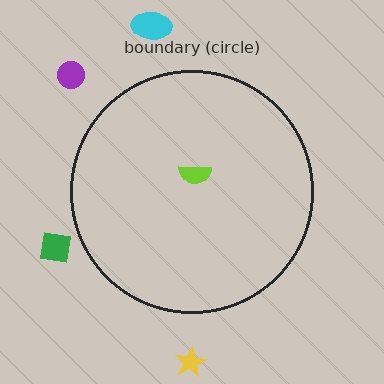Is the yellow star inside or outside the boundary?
Outside.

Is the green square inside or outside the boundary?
Outside.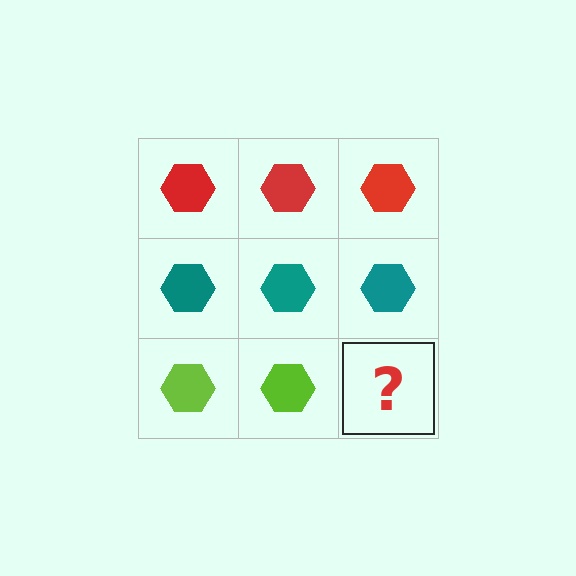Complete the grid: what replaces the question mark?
The question mark should be replaced with a lime hexagon.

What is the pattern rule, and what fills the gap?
The rule is that each row has a consistent color. The gap should be filled with a lime hexagon.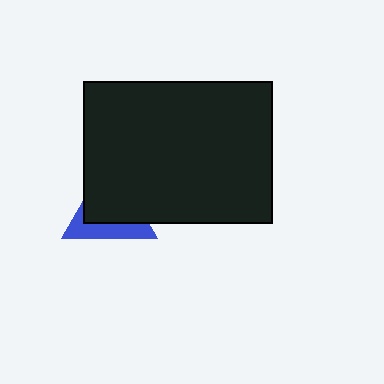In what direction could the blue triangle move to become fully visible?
The blue triangle could move toward the lower-left. That would shift it out from behind the black rectangle entirely.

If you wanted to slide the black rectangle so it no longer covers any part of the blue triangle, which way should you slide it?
Slide it toward the upper-right — that is the most direct way to separate the two shapes.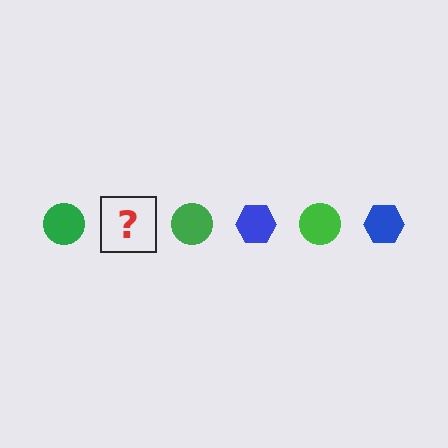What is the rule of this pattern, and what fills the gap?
The rule is that the pattern alternates between green circle and blue hexagon. The gap should be filled with a blue hexagon.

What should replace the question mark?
The question mark should be replaced with a blue hexagon.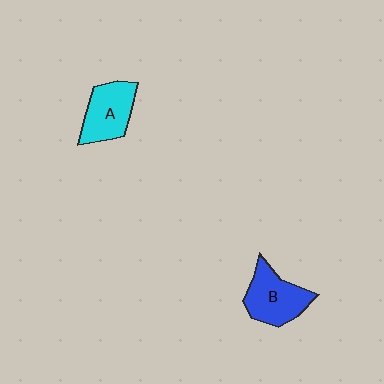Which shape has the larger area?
Shape B (blue).